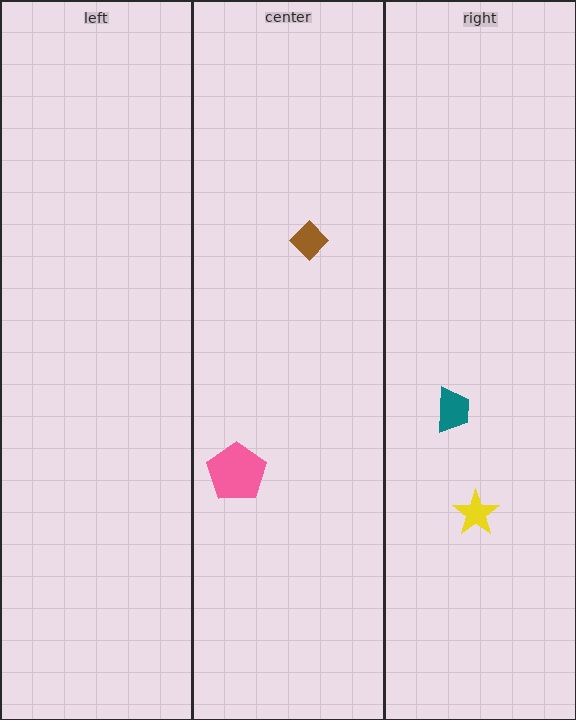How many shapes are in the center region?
2.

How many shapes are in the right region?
2.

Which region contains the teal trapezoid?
The right region.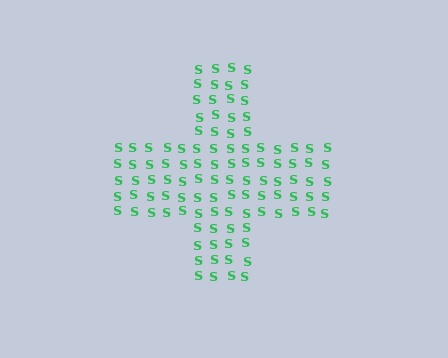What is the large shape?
The large shape is a cross.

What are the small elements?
The small elements are letter S's.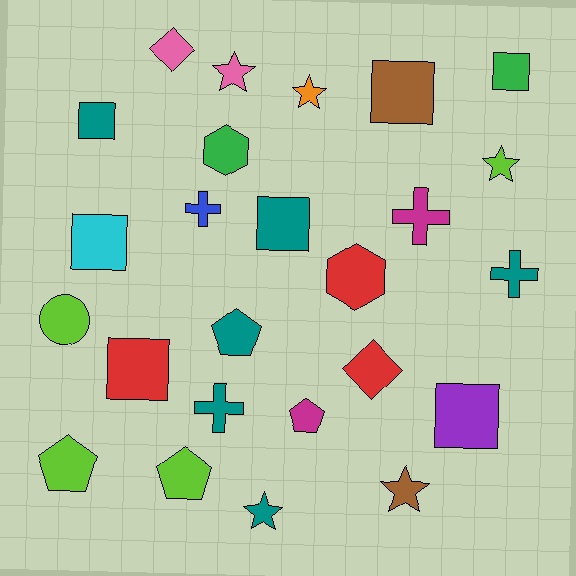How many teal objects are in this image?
There are 6 teal objects.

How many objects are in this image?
There are 25 objects.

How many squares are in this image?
There are 7 squares.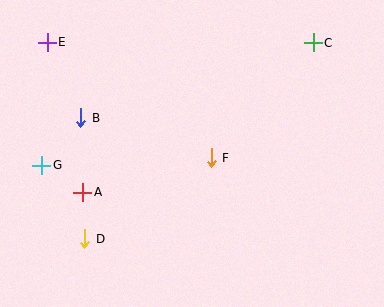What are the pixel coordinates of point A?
Point A is at (83, 192).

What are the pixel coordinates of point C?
Point C is at (313, 43).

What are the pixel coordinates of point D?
Point D is at (85, 239).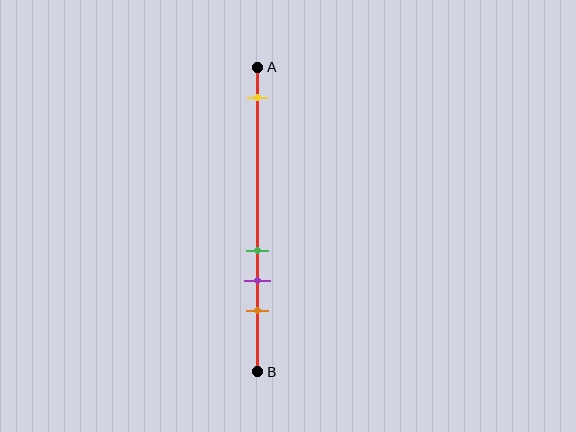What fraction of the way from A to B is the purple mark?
The purple mark is approximately 70% (0.7) of the way from A to B.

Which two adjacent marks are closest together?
The green and purple marks are the closest adjacent pair.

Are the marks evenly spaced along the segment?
No, the marks are not evenly spaced.